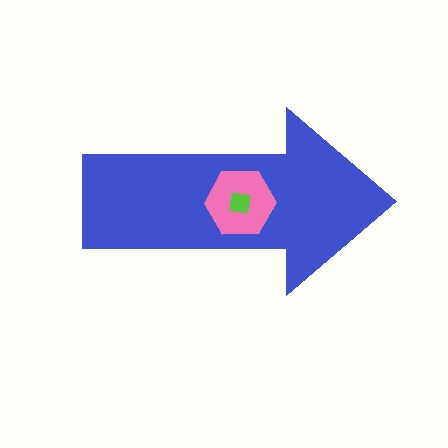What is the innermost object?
The lime square.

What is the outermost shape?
The blue arrow.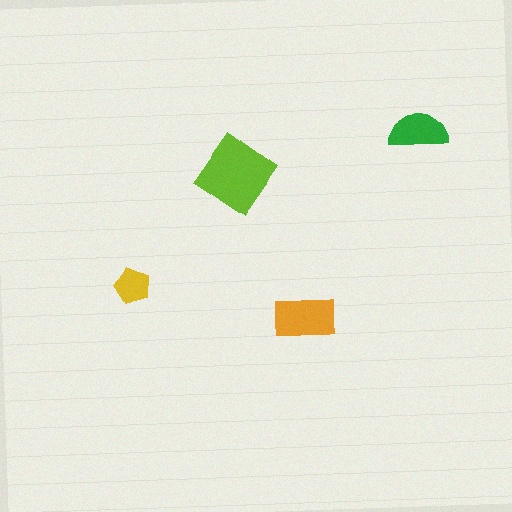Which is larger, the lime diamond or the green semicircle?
The lime diamond.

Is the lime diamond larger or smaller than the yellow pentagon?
Larger.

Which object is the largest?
The lime diamond.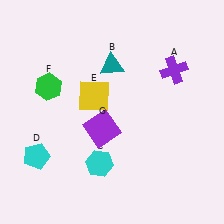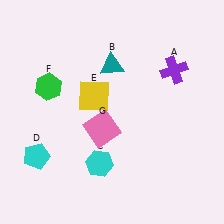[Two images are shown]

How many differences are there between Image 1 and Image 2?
There is 1 difference between the two images.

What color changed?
The square (G) changed from purple in Image 1 to pink in Image 2.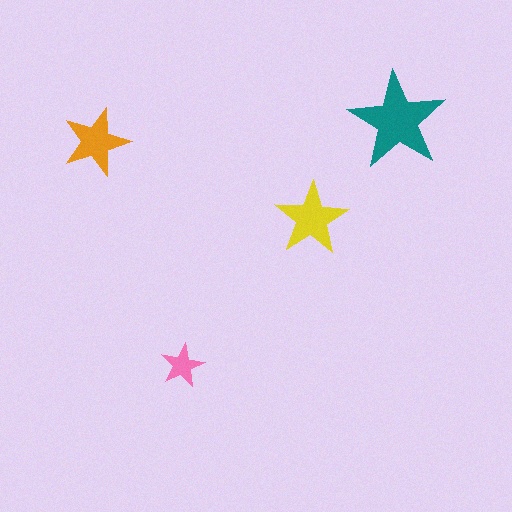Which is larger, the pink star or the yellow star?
The yellow one.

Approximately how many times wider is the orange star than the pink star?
About 1.5 times wider.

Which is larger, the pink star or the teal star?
The teal one.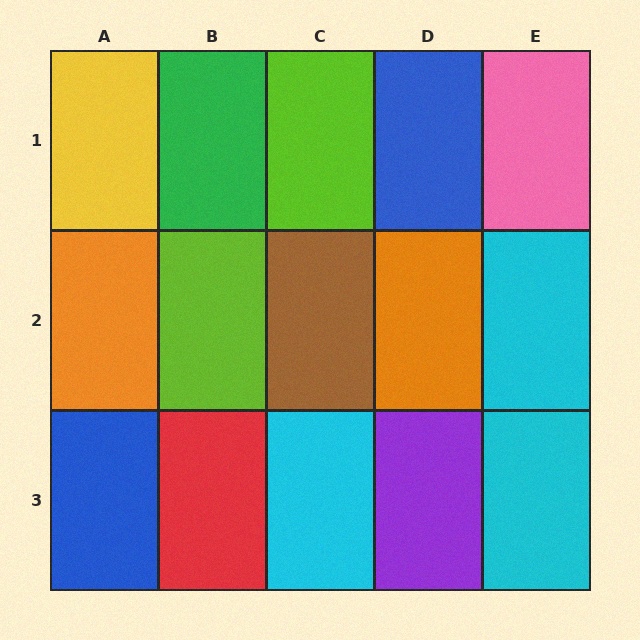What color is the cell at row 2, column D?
Orange.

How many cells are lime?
2 cells are lime.